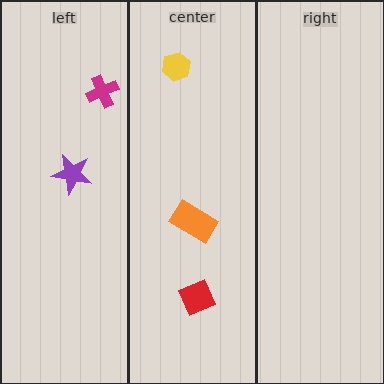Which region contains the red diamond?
The center region.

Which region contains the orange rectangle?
The center region.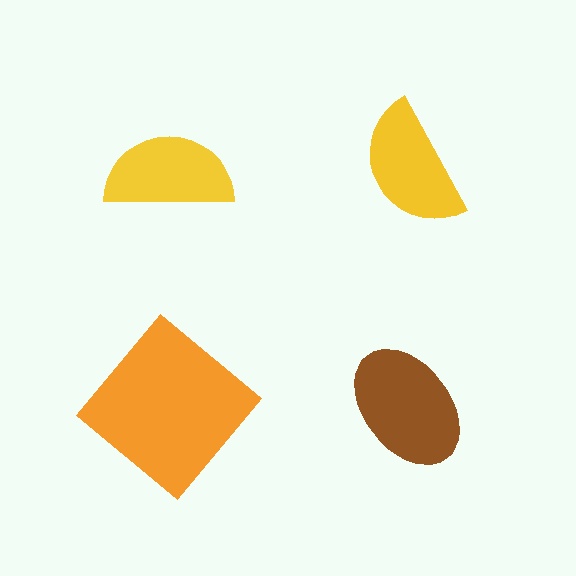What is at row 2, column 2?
A brown ellipse.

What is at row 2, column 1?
An orange diamond.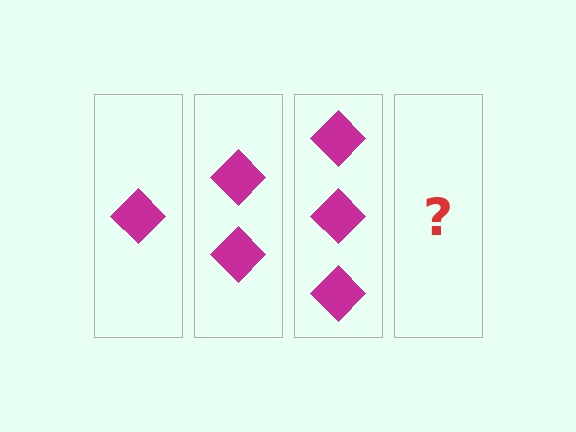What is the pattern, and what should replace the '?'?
The pattern is that each step adds one more diamond. The '?' should be 4 diamonds.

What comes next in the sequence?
The next element should be 4 diamonds.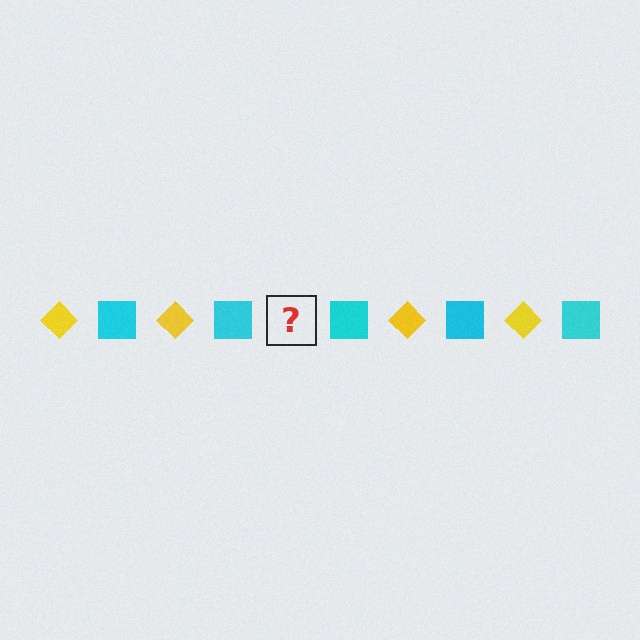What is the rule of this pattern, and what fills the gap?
The rule is that the pattern alternates between yellow diamond and cyan square. The gap should be filled with a yellow diamond.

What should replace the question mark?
The question mark should be replaced with a yellow diamond.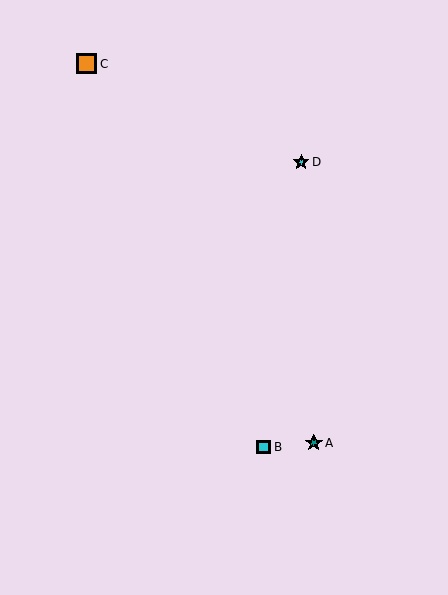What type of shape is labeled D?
Shape D is a cyan star.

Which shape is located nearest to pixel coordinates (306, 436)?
The teal star (labeled A) at (314, 443) is nearest to that location.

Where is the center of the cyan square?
The center of the cyan square is at (264, 447).